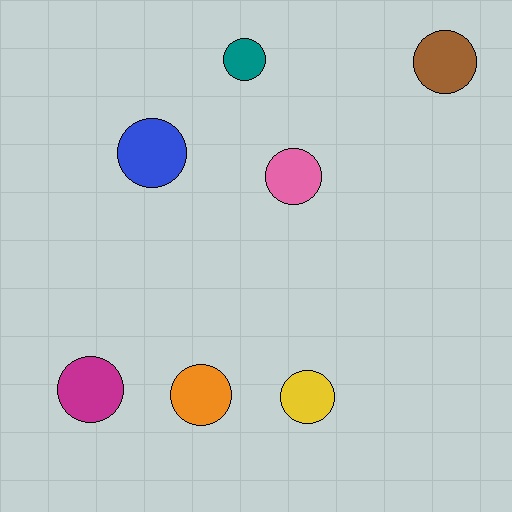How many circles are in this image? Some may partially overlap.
There are 7 circles.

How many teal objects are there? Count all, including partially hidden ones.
There is 1 teal object.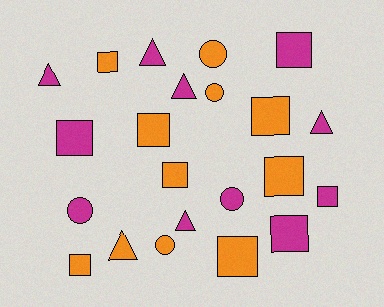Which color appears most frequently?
Magenta, with 11 objects.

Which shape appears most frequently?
Square, with 11 objects.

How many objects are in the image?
There are 22 objects.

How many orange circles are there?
There are 3 orange circles.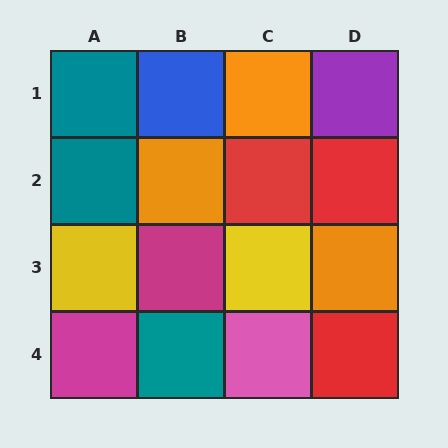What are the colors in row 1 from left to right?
Teal, blue, orange, purple.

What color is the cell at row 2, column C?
Red.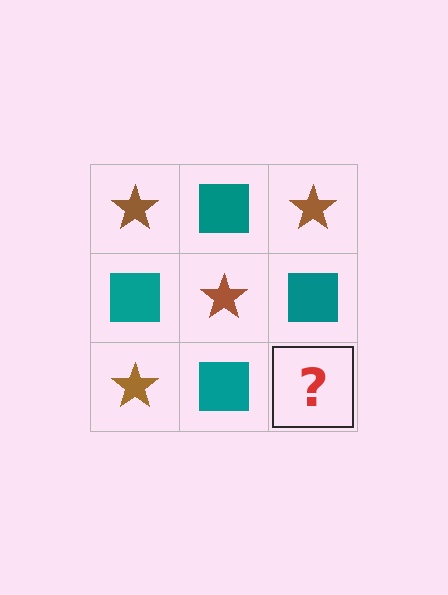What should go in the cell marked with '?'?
The missing cell should contain a brown star.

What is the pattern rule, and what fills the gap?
The rule is that it alternates brown star and teal square in a checkerboard pattern. The gap should be filled with a brown star.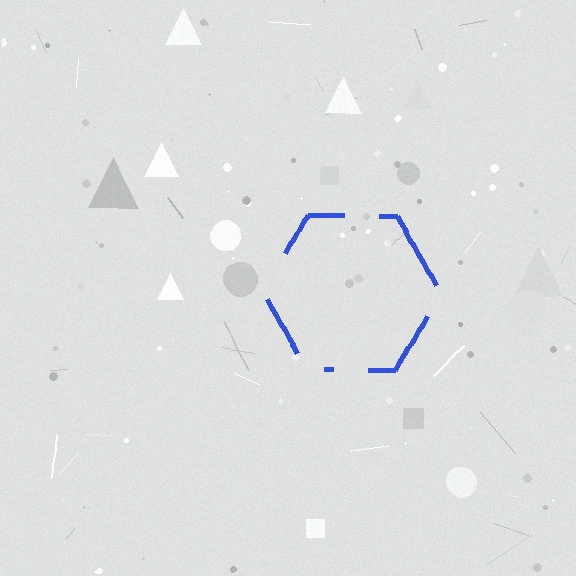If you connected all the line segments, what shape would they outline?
They would outline a hexagon.